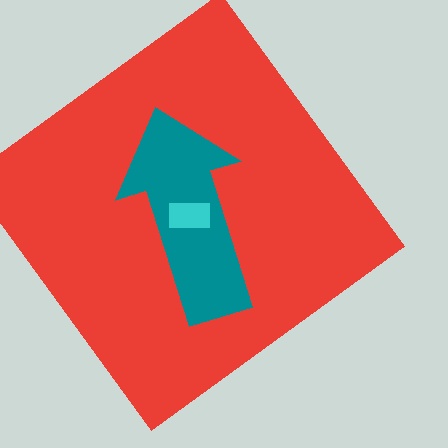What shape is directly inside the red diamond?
The teal arrow.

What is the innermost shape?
The cyan rectangle.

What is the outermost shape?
The red diamond.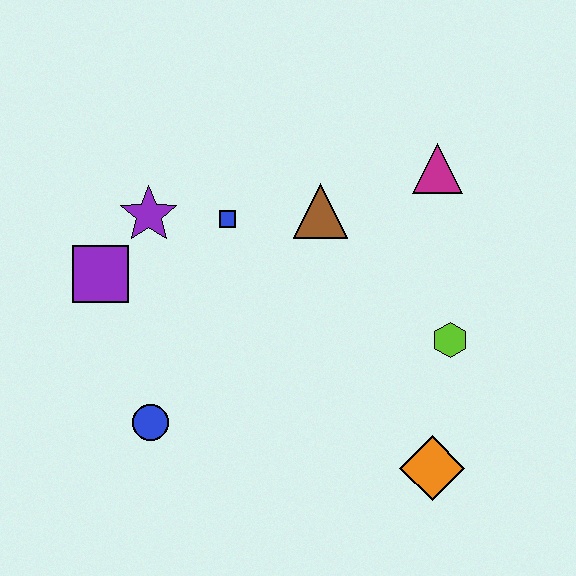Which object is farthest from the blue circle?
The magenta triangle is farthest from the blue circle.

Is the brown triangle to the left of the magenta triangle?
Yes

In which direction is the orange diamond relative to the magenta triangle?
The orange diamond is below the magenta triangle.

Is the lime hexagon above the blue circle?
Yes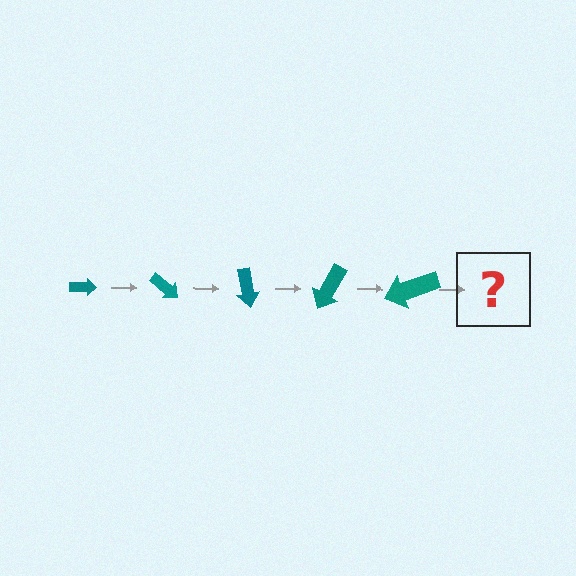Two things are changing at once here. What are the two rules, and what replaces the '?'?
The two rules are that the arrow grows larger each step and it rotates 40 degrees each step. The '?' should be an arrow, larger than the previous one and rotated 200 degrees from the start.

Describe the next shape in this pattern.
It should be an arrow, larger than the previous one and rotated 200 degrees from the start.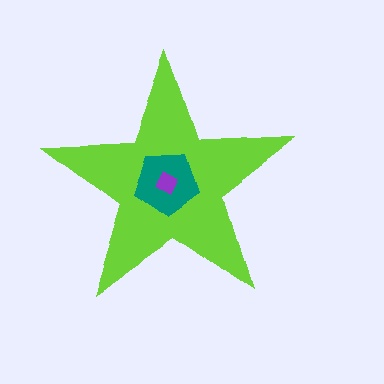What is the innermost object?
The purple diamond.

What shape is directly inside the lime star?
The teal pentagon.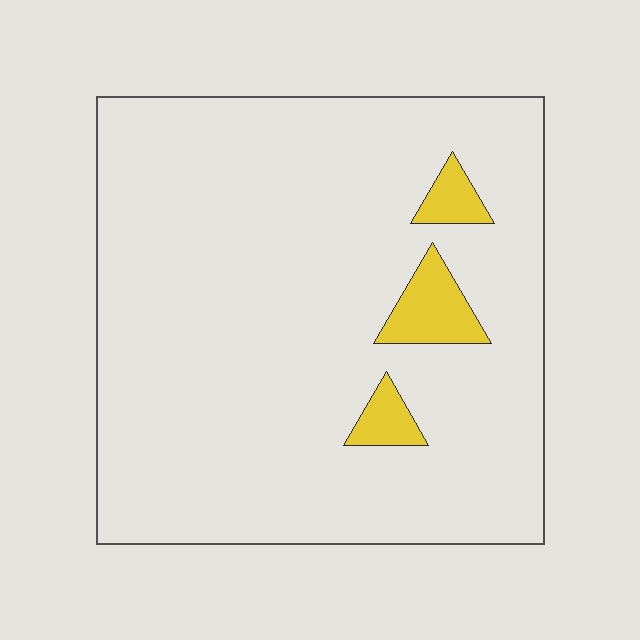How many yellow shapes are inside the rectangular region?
3.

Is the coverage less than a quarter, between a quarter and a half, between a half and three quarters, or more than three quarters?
Less than a quarter.